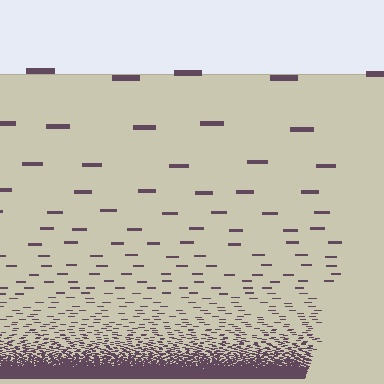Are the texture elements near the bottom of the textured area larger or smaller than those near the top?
Smaller. The gradient is inverted — elements near the bottom are smaller and denser.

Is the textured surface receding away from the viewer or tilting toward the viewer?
The surface appears to tilt toward the viewer. Texture elements get larger and sparser toward the top.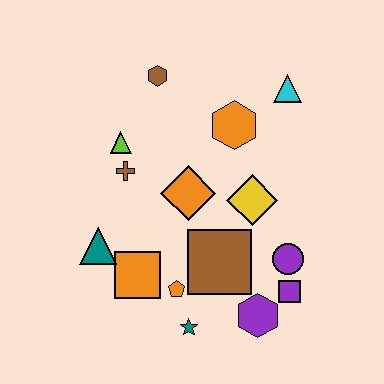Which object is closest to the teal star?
The orange pentagon is closest to the teal star.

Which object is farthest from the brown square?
The brown hexagon is farthest from the brown square.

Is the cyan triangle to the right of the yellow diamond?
Yes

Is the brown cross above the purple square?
Yes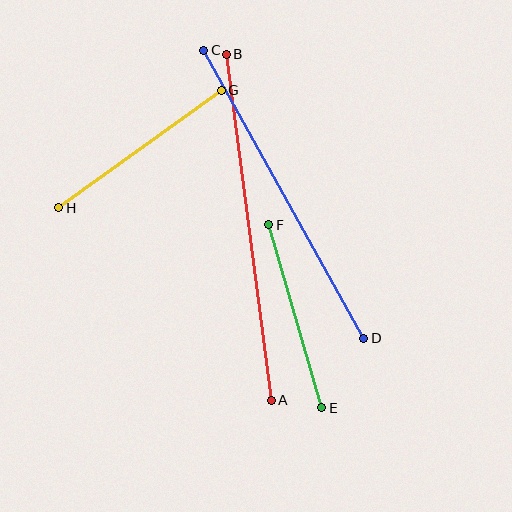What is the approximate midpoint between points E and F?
The midpoint is at approximately (295, 316) pixels.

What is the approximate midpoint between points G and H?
The midpoint is at approximately (140, 149) pixels.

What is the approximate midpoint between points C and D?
The midpoint is at approximately (284, 194) pixels.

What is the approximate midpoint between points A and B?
The midpoint is at approximately (249, 227) pixels.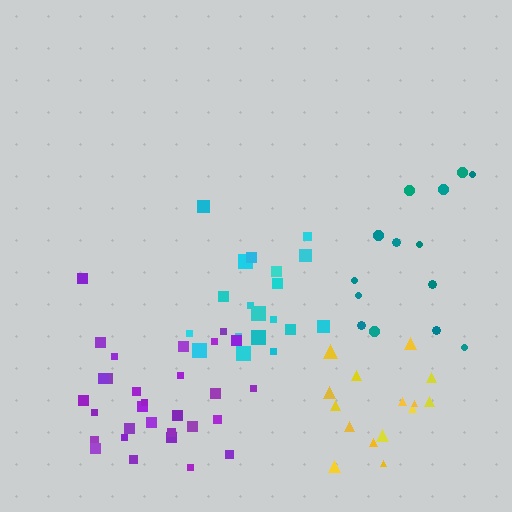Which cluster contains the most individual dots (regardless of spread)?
Purple (30).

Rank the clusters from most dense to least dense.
purple, cyan, yellow, teal.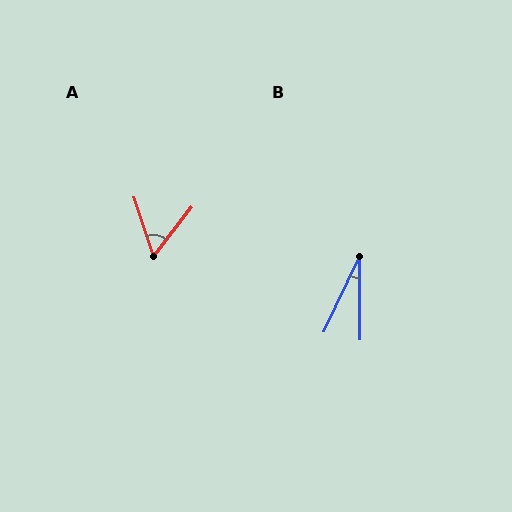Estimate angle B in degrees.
Approximately 26 degrees.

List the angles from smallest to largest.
B (26°), A (56°).